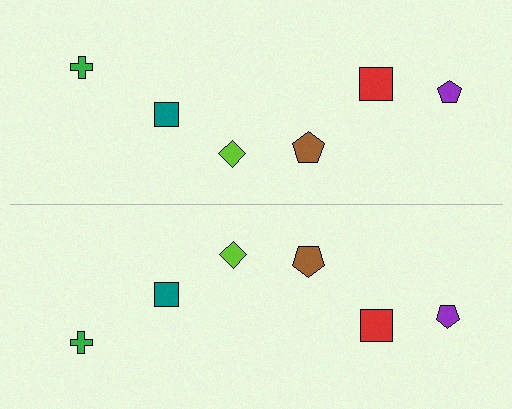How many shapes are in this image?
There are 12 shapes in this image.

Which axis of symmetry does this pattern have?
The pattern has a horizontal axis of symmetry running through the center of the image.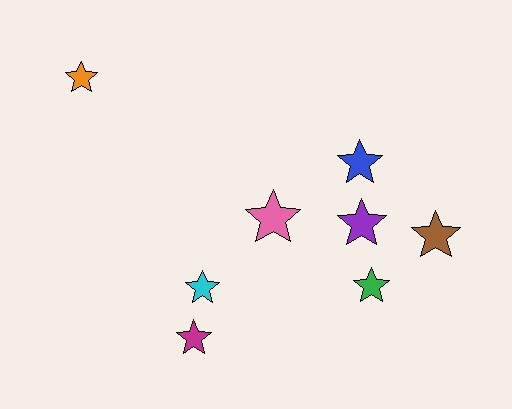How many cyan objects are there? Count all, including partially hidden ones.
There is 1 cyan object.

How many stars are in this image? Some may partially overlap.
There are 8 stars.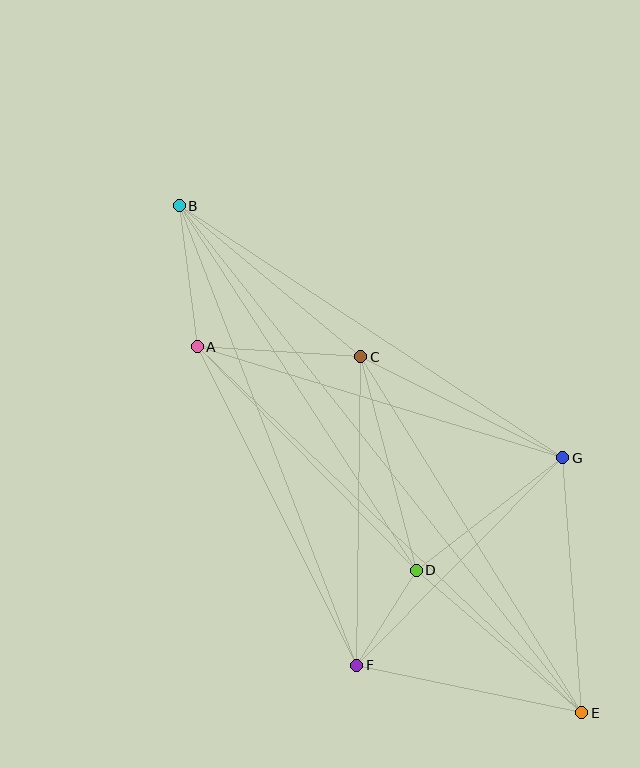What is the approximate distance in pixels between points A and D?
The distance between A and D is approximately 313 pixels.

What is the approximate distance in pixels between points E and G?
The distance between E and G is approximately 256 pixels.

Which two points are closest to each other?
Points D and F are closest to each other.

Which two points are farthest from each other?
Points B and E are farthest from each other.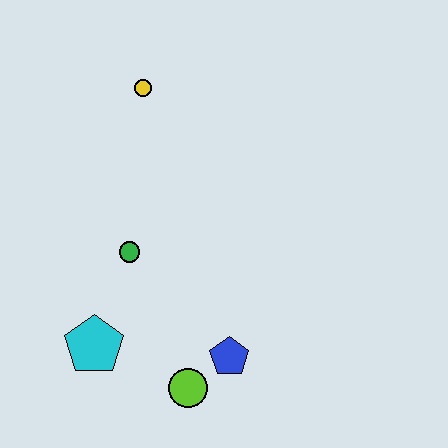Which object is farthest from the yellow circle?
The lime circle is farthest from the yellow circle.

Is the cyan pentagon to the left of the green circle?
Yes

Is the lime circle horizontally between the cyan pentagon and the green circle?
No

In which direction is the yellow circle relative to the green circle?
The yellow circle is above the green circle.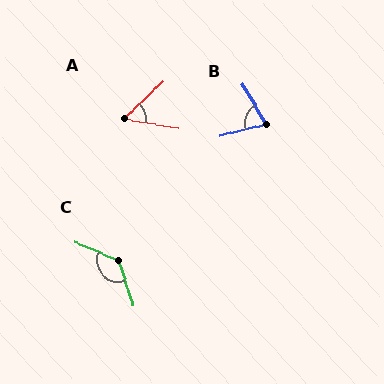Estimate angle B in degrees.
Approximately 73 degrees.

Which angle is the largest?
C, at approximately 130 degrees.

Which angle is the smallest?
A, at approximately 54 degrees.